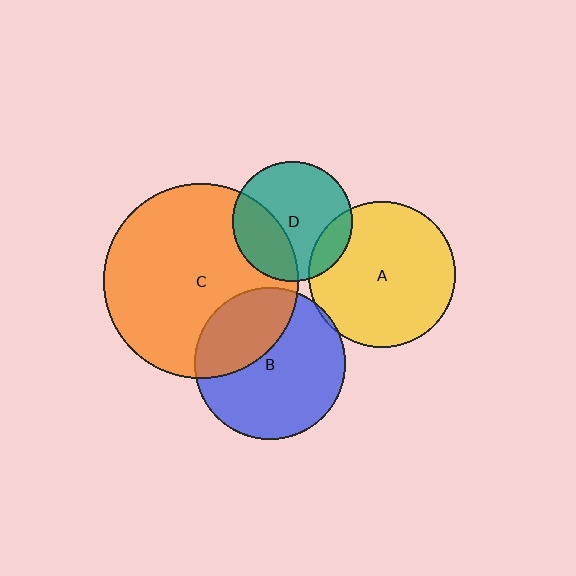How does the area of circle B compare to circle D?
Approximately 1.6 times.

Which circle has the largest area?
Circle C (orange).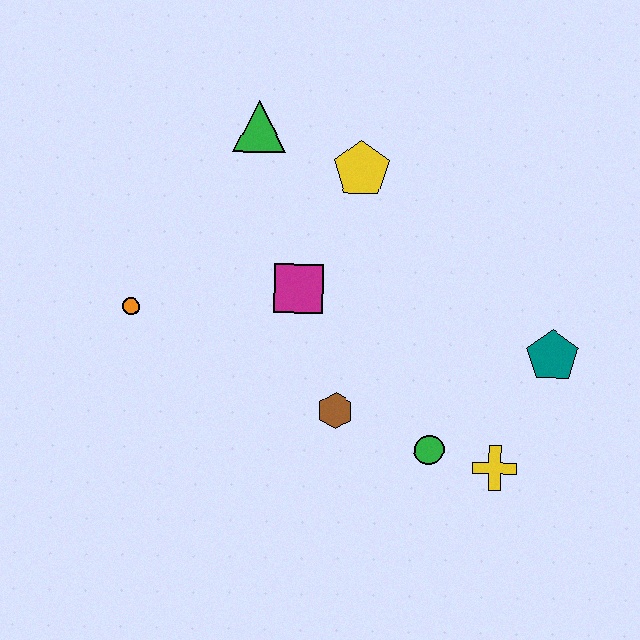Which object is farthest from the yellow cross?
The green triangle is farthest from the yellow cross.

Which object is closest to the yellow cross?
The green circle is closest to the yellow cross.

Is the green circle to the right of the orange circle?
Yes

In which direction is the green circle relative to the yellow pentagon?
The green circle is below the yellow pentagon.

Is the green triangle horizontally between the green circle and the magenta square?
No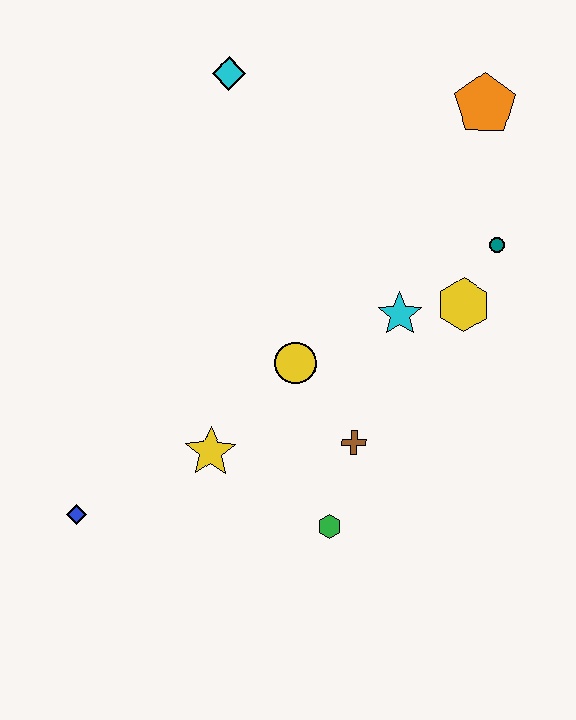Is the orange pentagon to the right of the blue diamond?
Yes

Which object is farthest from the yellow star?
The orange pentagon is farthest from the yellow star.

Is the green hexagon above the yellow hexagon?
No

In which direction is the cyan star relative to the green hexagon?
The cyan star is above the green hexagon.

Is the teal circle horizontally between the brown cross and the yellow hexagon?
No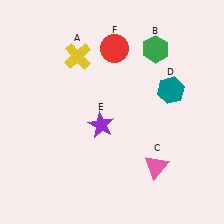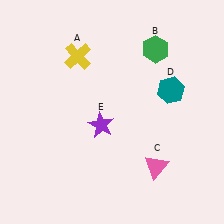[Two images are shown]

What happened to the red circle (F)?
The red circle (F) was removed in Image 2. It was in the top-right area of Image 1.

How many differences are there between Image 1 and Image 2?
There is 1 difference between the two images.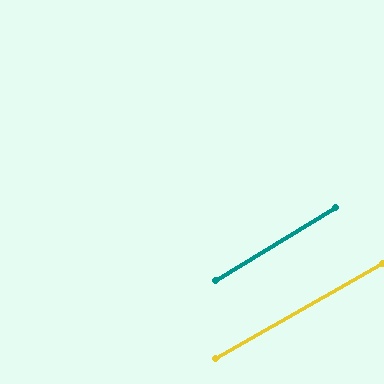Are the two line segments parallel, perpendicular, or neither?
Parallel — their directions differ by only 1.4°.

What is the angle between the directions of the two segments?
Approximately 1 degree.